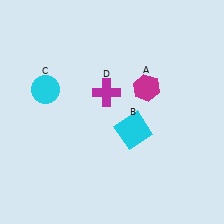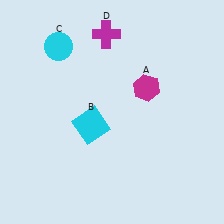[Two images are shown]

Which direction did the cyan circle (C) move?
The cyan circle (C) moved up.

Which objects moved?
The objects that moved are: the cyan square (B), the cyan circle (C), the magenta cross (D).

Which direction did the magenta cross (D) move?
The magenta cross (D) moved up.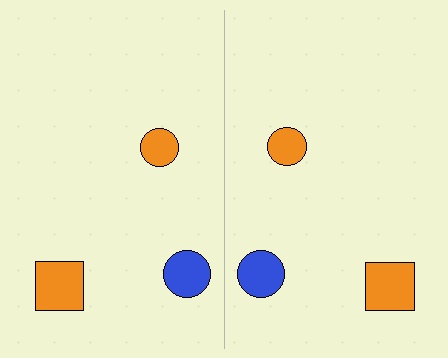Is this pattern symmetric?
Yes, this pattern has bilateral (reflection) symmetry.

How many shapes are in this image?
There are 6 shapes in this image.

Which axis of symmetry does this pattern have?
The pattern has a vertical axis of symmetry running through the center of the image.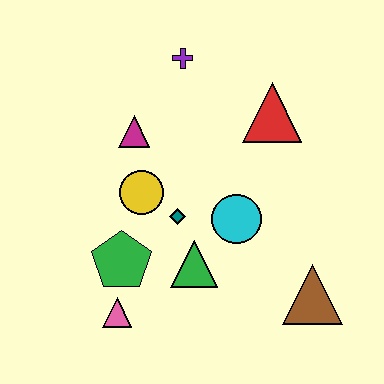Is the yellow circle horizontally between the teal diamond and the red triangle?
No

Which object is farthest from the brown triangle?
The purple cross is farthest from the brown triangle.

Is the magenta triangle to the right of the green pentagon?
Yes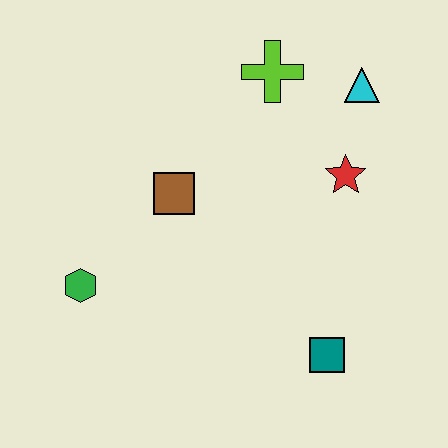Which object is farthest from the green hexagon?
The cyan triangle is farthest from the green hexagon.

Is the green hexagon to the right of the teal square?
No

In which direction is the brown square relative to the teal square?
The brown square is above the teal square.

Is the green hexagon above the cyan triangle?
No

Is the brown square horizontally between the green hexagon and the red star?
Yes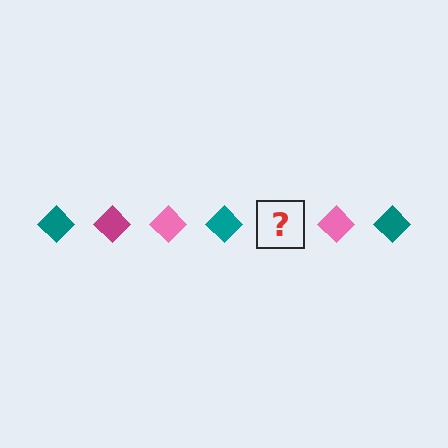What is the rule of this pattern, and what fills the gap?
The rule is that the pattern cycles through teal, magenta, pink diamonds. The gap should be filled with a magenta diamond.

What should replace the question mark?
The question mark should be replaced with a magenta diamond.